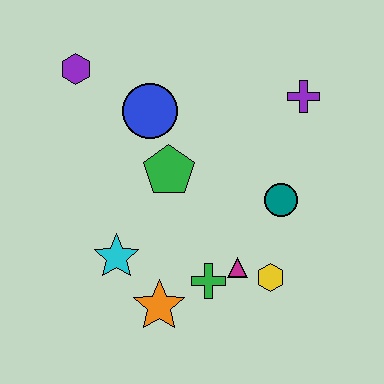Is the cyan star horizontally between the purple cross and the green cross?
No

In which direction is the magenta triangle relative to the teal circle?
The magenta triangle is below the teal circle.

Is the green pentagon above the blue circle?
No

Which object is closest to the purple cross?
The teal circle is closest to the purple cross.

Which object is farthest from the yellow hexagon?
The purple hexagon is farthest from the yellow hexagon.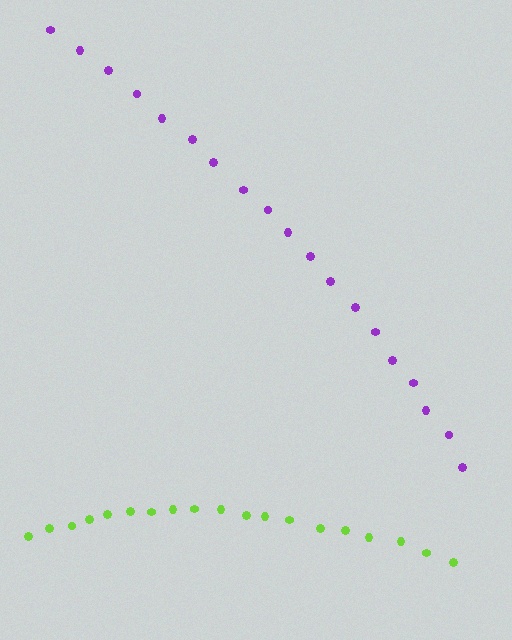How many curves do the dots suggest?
There are 2 distinct paths.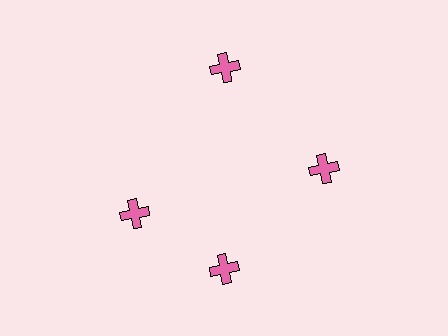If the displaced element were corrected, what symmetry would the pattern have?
It would have 4-fold rotational symmetry — the pattern would map onto itself every 90 degrees.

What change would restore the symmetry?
The symmetry would be restored by rotating it back into even spacing with its neighbors so that all 4 crosses sit at equal angles and equal distance from the center.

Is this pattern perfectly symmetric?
No. The 4 pink crosses are arranged in a ring, but one element near the 9 o'clock position is rotated out of alignment along the ring, breaking the 4-fold rotational symmetry.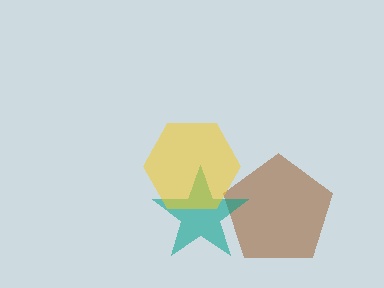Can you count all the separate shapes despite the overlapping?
Yes, there are 3 separate shapes.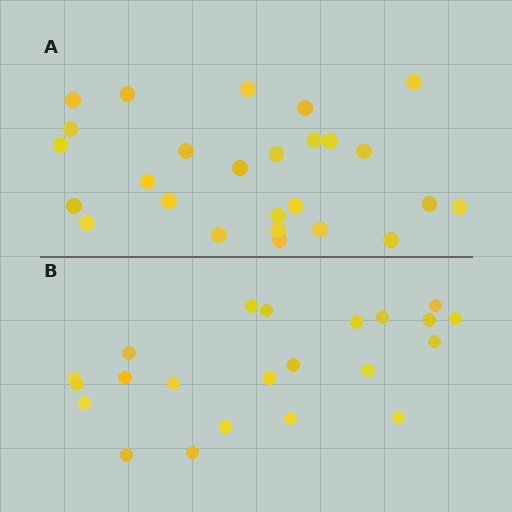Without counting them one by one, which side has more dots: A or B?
Region A (the top region) has more dots.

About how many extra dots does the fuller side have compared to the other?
Region A has about 4 more dots than region B.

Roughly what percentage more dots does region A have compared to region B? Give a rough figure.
About 20% more.